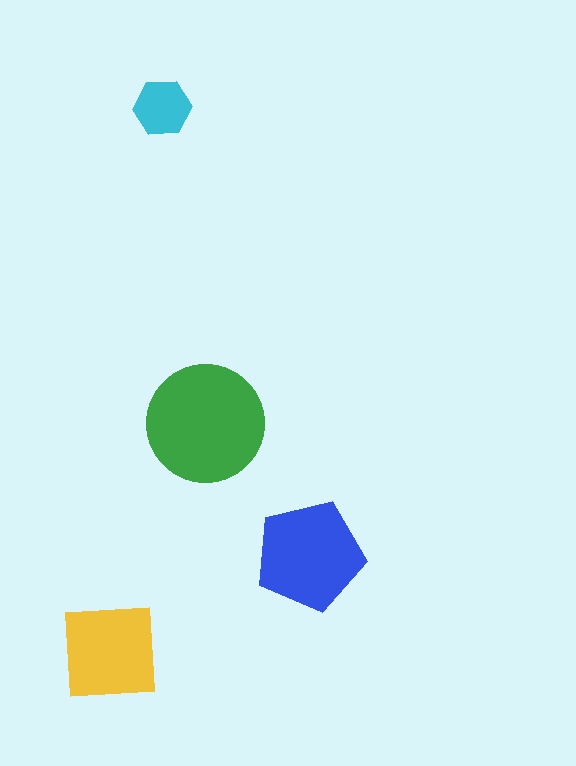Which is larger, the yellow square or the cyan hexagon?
The yellow square.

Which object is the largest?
The green circle.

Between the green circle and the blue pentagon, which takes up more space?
The green circle.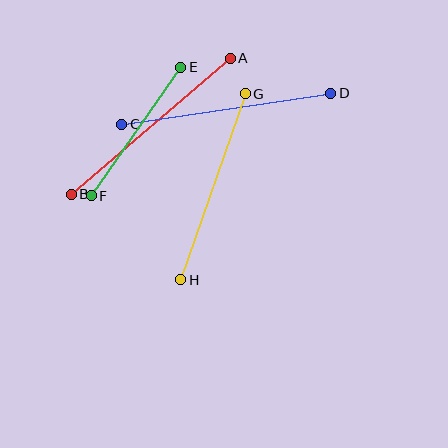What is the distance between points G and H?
The distance is approximately 197 pixels.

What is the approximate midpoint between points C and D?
The midpoint is at approximately (226, 109) pixels.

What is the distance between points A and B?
The distance is approximately 209 pixels.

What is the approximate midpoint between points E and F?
The midpoint is at approximately (136, 132) pixels.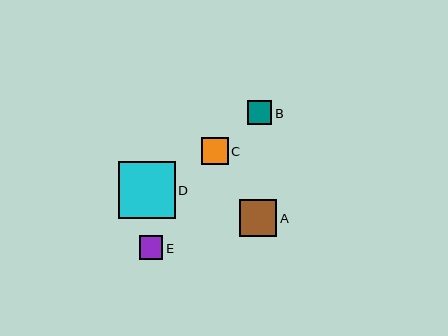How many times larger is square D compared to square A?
Square D is approximately 1.5 times the size of square A.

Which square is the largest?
Square D is the largest with a size of approximately 57 pixels.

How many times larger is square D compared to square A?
Square D is approximately 1.5 times the size of square A.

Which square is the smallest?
Square E is the smallest with a size of approximately 23 pixels.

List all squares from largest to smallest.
From largest to smallest: D, A, C, B, E.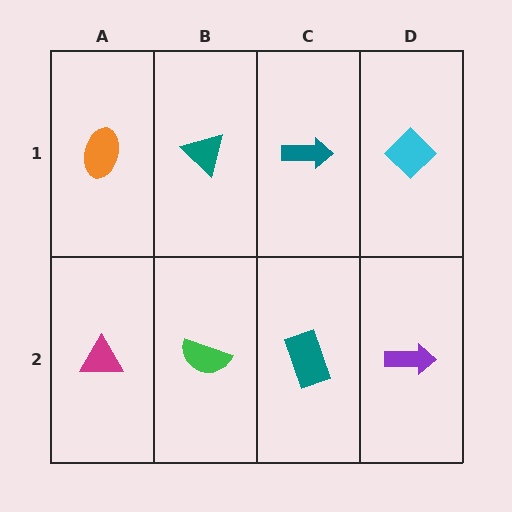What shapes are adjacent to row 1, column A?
A magenta triangle (row 2, column A), a teal triangle (row 1, column B).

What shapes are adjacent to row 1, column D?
A purple arrow (row 2, column D), a teal arrow (row 1, column C).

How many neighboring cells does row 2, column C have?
3.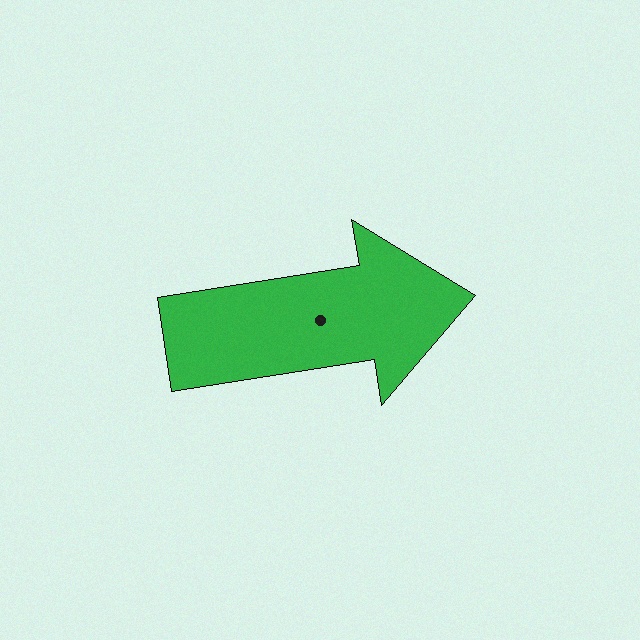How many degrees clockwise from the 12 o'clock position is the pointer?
Approximately 81 degrees.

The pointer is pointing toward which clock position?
Roughly 3 o'clock.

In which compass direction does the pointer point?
East.